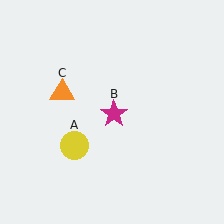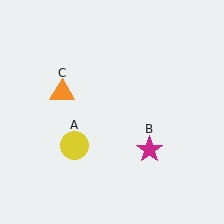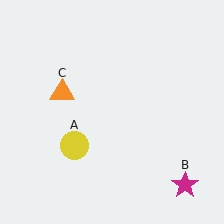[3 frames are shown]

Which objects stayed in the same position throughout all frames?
Yellow circle (object A) and orange triangle (object C) remained stationary.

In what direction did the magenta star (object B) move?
The magenta star (object B) moved down and to the right.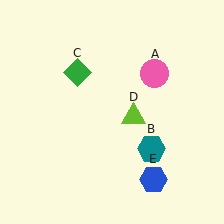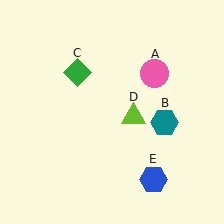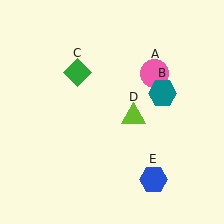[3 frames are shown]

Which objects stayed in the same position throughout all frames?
Pink circle (object A) and green diamond (object C) and lime triangle (object D) and blue hexagon (object E) remained stationary.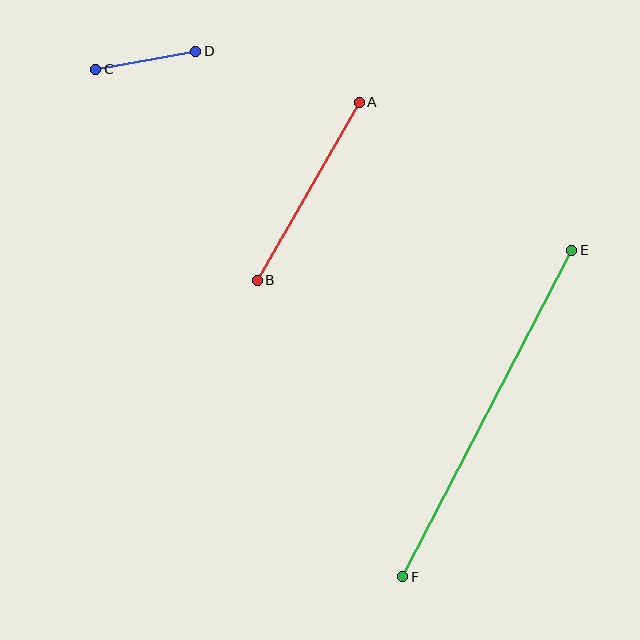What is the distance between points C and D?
The distance is approximately 102 pixels.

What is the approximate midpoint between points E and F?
The midpoint is at approximately (487, 413) pixels.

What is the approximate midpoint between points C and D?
The midpoint is at approximately (146, 60) pixels.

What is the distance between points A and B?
The distance is approximately 205 pixels.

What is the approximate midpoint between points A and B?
The midpoint is at approximately (308, 191) pixels.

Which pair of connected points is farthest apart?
Points E and F are farthest apart.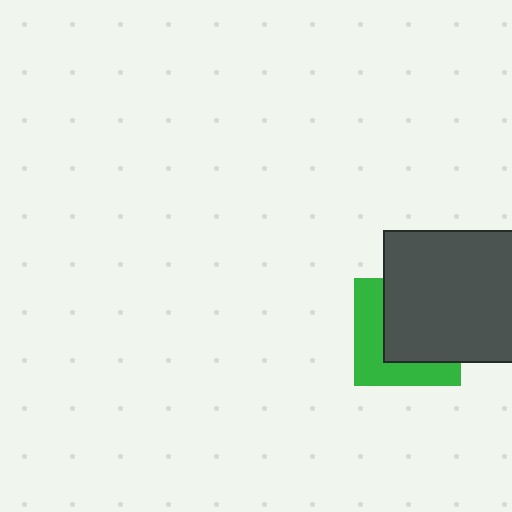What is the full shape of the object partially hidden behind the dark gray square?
The partially hidden object is a green square.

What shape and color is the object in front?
The object in front is a dark gray square.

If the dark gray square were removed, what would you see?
You would see the complete green square.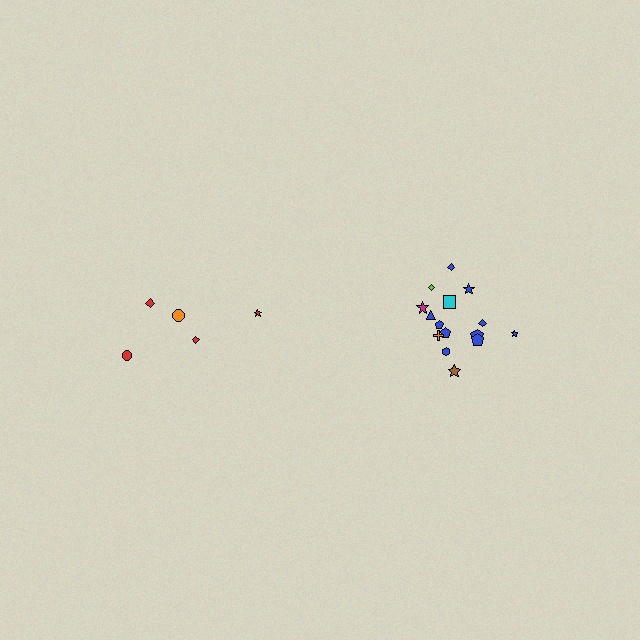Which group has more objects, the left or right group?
The right group.